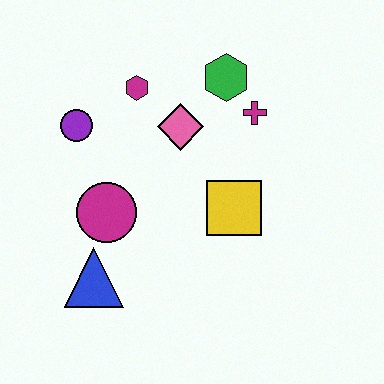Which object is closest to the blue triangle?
The magenta circle is closest to the blue triangle.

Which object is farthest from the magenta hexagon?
The blue triangle is farthest from the magenta hexagon.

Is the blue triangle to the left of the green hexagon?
Yes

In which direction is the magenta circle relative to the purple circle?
The magenta circle is below the purple circle.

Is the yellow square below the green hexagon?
Yes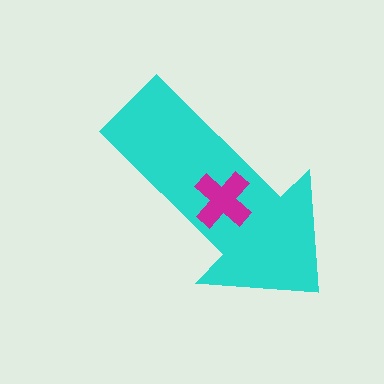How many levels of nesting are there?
2.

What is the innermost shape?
The magenta cross.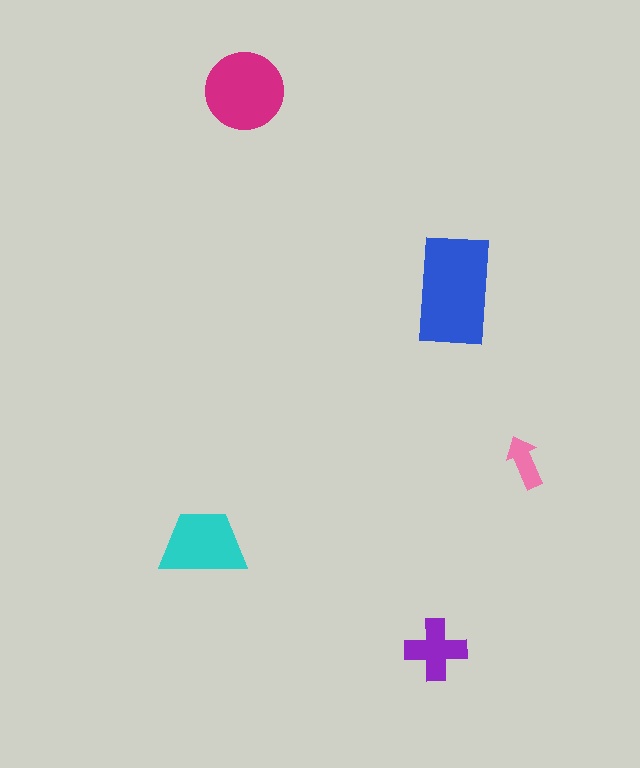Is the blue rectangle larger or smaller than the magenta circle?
Larger.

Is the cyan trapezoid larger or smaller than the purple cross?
Larger.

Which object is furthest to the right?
The pink arrow is rightmost.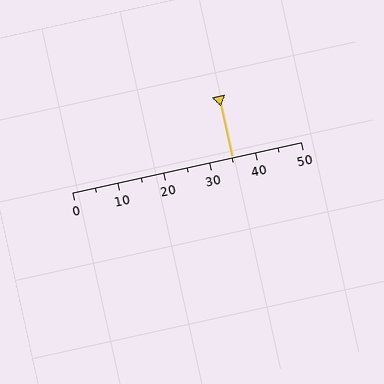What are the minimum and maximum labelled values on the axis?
The axis runs from 0 to 50.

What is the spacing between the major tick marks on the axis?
The major ticks are spaced 10 apart.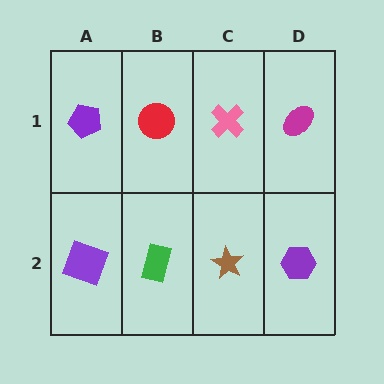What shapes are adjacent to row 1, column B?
A green rectangle (row 2, column B), a purple pentagon (row 1, column A), a pink cross (row 1, column C).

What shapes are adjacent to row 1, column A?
A purple square (row 2, column A), a red circle (row 1, column B).